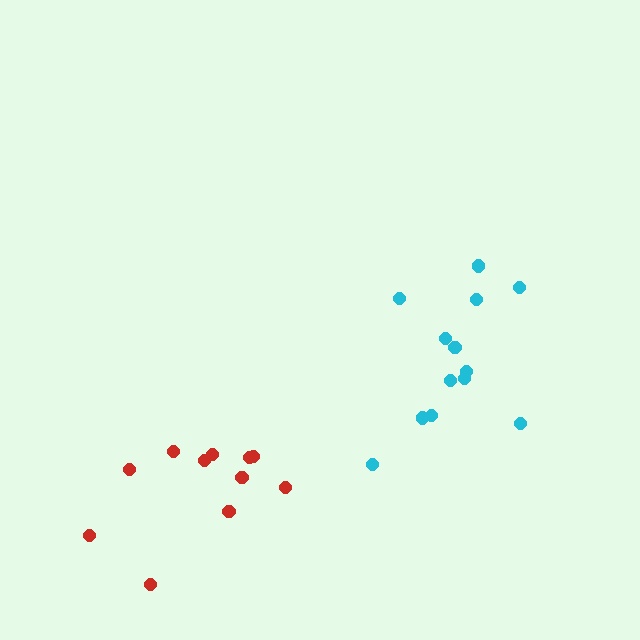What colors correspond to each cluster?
The clusters are colored: cyan, red.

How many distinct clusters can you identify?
There are 2 distinct clusters.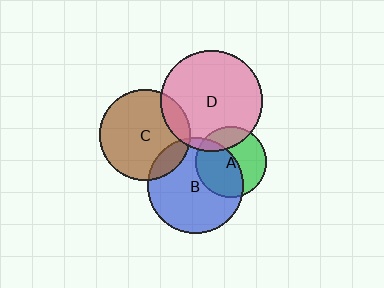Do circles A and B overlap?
Yes.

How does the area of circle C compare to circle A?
Approximately 1.6 times.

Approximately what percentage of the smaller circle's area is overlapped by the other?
Approximately 50%.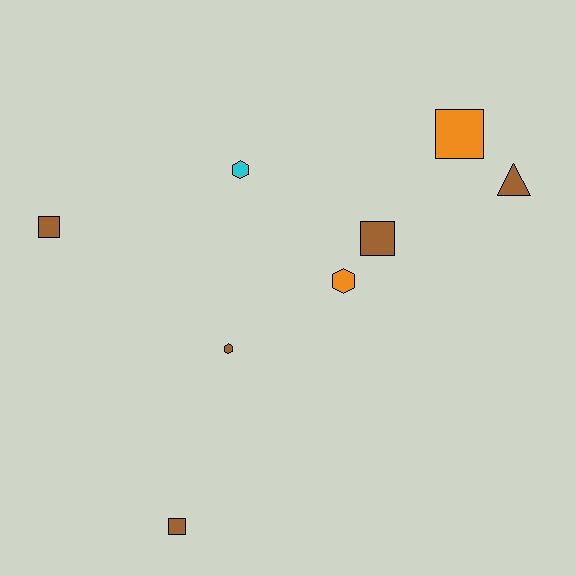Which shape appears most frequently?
Square, with 4 objects.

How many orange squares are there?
There is 1 orange square.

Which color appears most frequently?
Brown, with 5 objects.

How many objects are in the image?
There are 8 objects.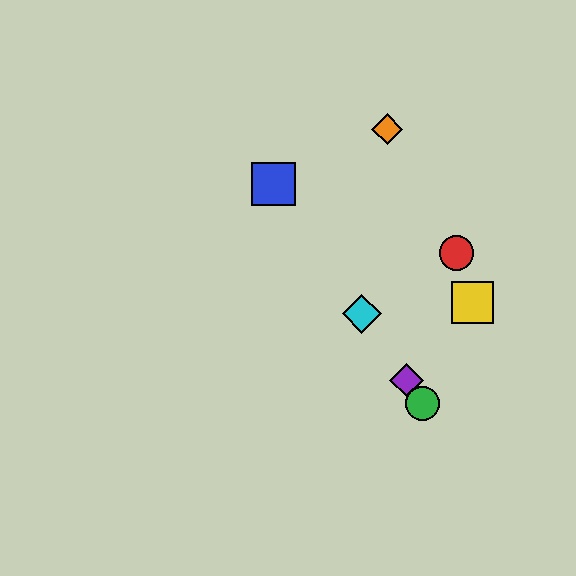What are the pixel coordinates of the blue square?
The blue square is at (273, 184).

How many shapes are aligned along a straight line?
4 shapes (the blue square, the green circle, the purple diamond, the cyan diamond) are aligned along a straight line.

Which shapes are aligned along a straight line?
The blue square, the green circle, the purple diamond, the cyan diamond are aligned along a straight line.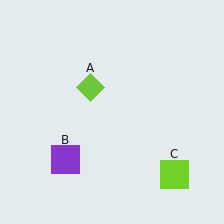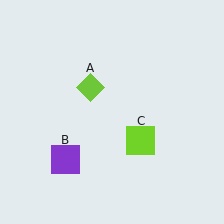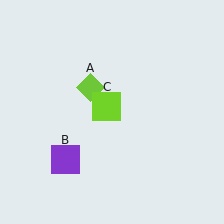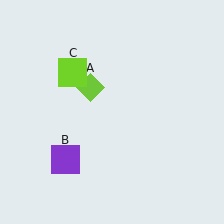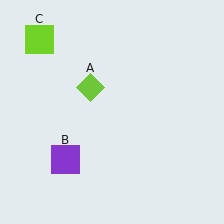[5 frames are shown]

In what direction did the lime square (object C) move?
The lime square (object C) moved up and to the left.